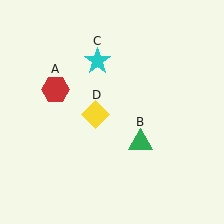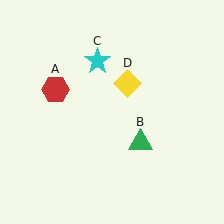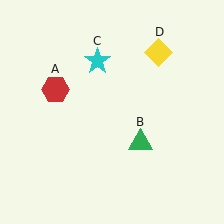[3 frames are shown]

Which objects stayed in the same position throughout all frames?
Red hexagon (object A) and green triangle (object B) and cyan star (object C) remained stationary.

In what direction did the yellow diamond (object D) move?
The yellow diamond (object D) moved up and to the right.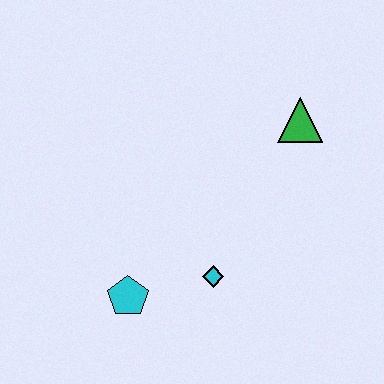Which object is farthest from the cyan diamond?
The green triangle is farthest from the cyan diamond.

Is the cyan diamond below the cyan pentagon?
No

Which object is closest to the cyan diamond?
The cyan pentagon is closest to the cyan diamond.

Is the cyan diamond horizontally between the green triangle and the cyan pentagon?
Yes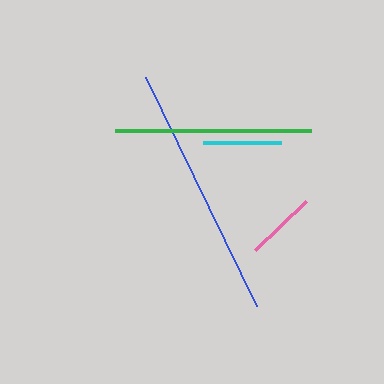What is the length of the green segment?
The green segment is approximately 196 pixels long.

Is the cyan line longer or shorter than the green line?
The green line is longer than the cyan line.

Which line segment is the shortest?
The pink line is the shortest at approximately 70 pixels.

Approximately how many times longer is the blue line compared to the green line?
The blue line is approximately 1.3 times the length of the green line.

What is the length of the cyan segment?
The cyan segment is approximately 77 pixels long.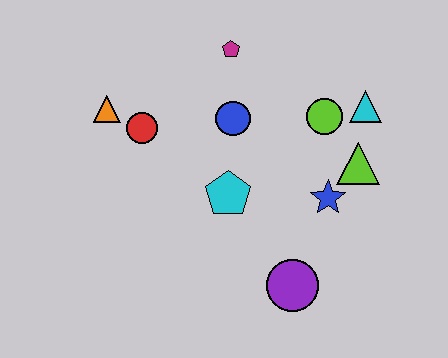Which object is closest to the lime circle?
The cyan triangle is closest to the lime circle.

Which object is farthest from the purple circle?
The orange triangle is farthest from the purple circle.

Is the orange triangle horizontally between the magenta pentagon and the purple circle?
No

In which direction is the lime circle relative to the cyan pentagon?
The lime circle is to the right of the cyan pentagon.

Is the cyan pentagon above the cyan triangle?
No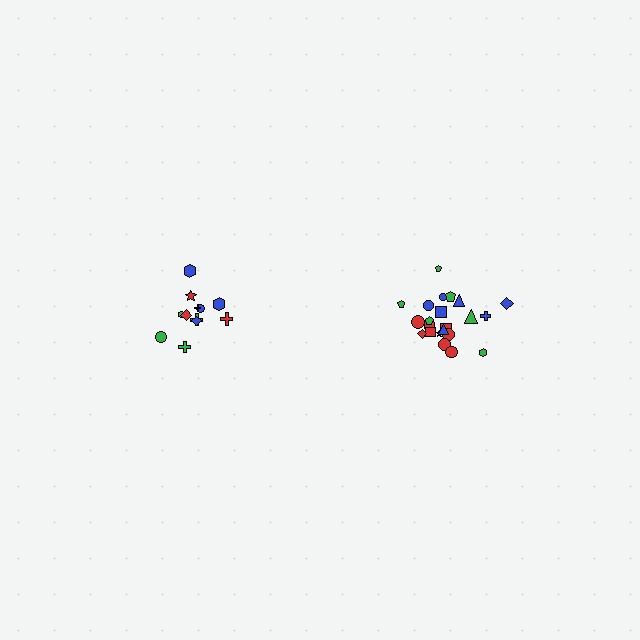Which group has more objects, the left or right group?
The right group.